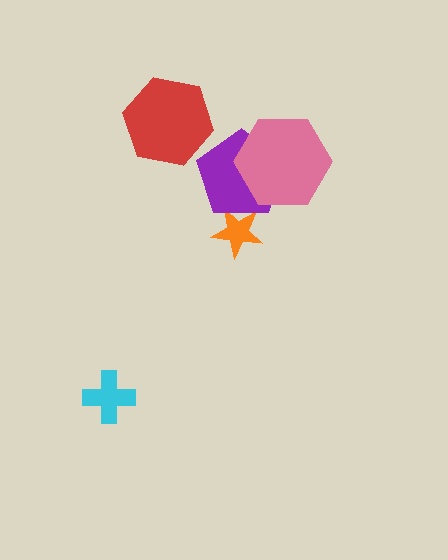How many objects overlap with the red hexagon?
0 objects overlap with the red hexagon.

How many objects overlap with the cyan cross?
0 objects overlap with the cyan cross.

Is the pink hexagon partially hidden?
No, no other shape covers it.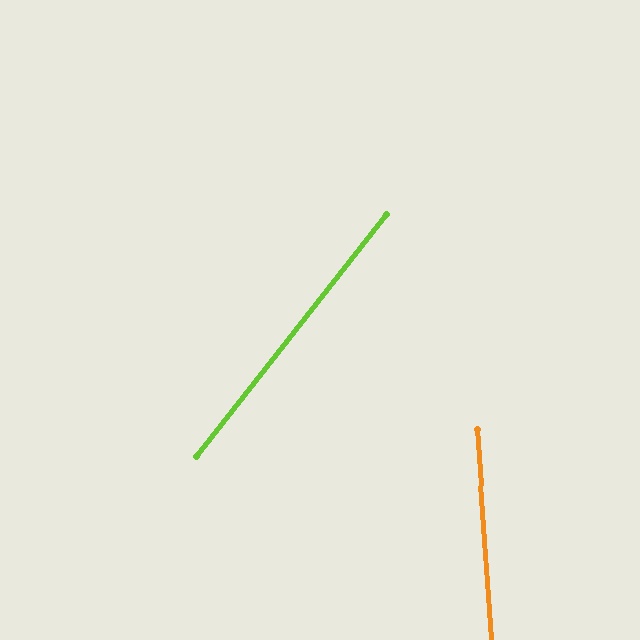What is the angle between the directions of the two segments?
Approximately 42 degrees.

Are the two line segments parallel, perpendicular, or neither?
Neither parallel nor perpendicular — they differ by about 42°.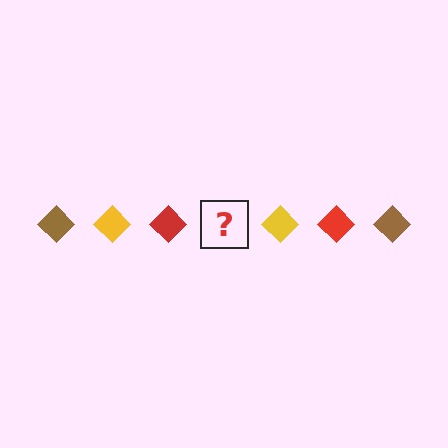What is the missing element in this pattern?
The missing element is a brown diamond.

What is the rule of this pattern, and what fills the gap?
The rule is that the pattern cycles through brown, yellow, red diamonds. The gap should be filled with a brown diamond.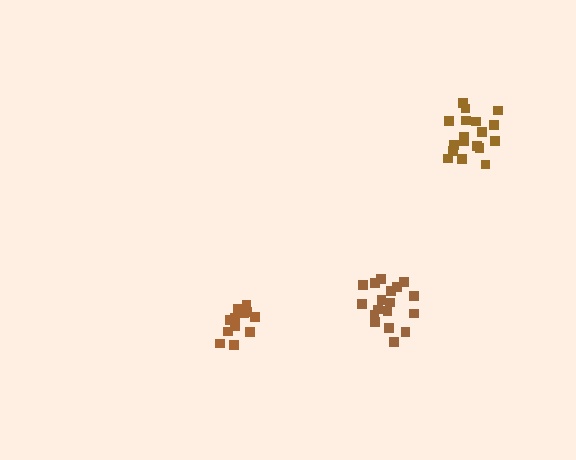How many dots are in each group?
Group 1: 13 dots, Group 2: 18 dots, Group 3: 18 dots (49 total).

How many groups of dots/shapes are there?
There are 3 groups.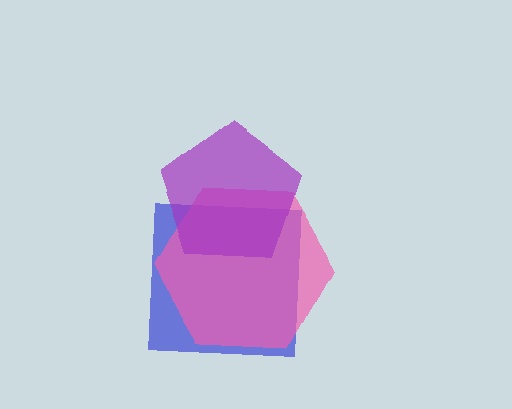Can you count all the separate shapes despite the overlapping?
Yes, there are 3 separate shapes.